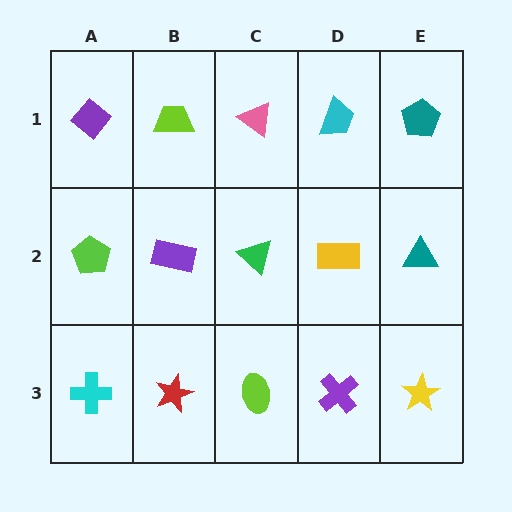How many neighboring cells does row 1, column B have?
3.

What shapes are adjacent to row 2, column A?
A purple diamond (row 1, column A), a cyan cross (row 3, column A), a purple rectangle (row 2, column B).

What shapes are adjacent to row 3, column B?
A purple rectangle (row 2, column B), a cyan cross (row 3, column A), a lime ellipse (row 3, column C).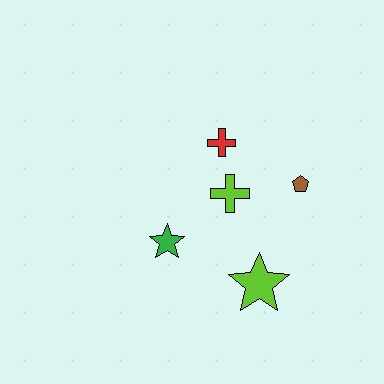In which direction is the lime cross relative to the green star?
The lime cross is to the right of the green star.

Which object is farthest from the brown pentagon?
The green star is farthest from the brown pentagon.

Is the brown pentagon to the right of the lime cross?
Yes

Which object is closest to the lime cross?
The red cross is closest to the lime cross.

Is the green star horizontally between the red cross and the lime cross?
No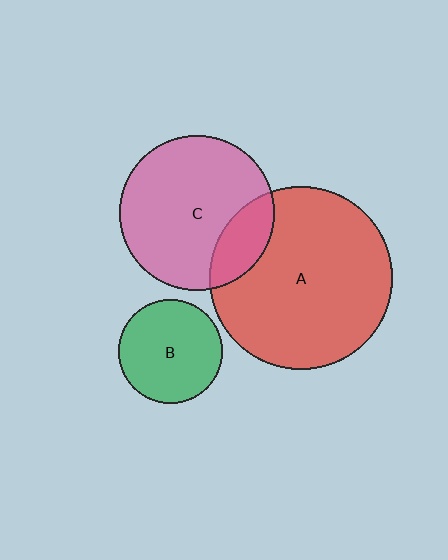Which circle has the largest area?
Circle A (red).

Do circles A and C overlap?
Yes.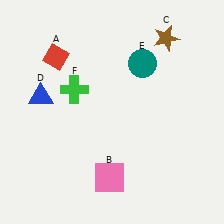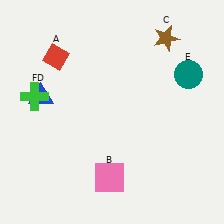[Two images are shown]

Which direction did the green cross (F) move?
The green cross (F) moved left.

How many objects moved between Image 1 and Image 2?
2 objects moved between the two images.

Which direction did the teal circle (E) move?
The teal circle (E) moved right.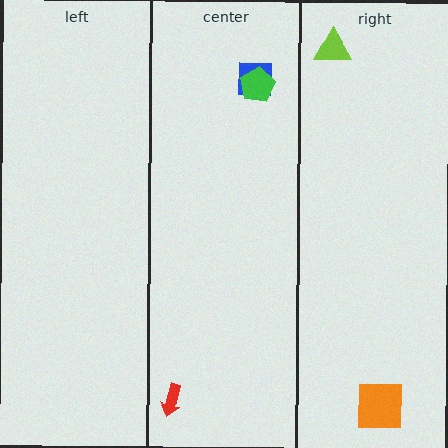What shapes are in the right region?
The lime triangle, the orange square.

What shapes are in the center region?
The blue square, the red arrow, the green pentagon.